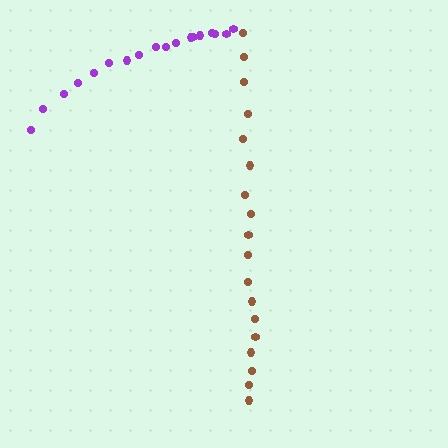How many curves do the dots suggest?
There are 2 distinct paths.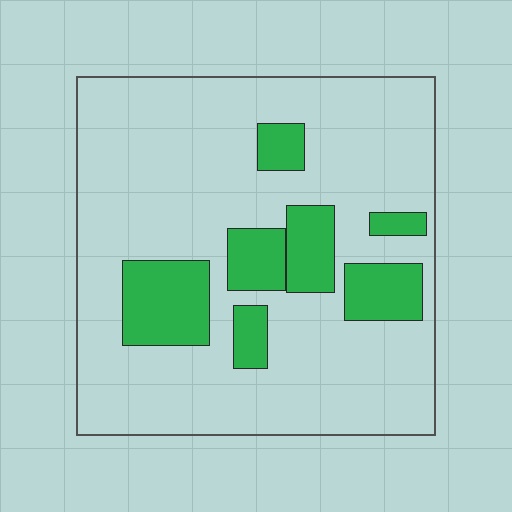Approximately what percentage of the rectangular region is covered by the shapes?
Approximately 20%.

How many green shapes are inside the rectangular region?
7.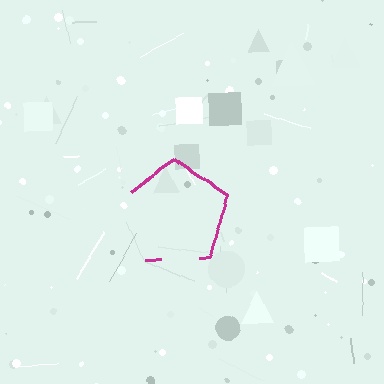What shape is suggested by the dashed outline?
The dashed outline suggests a pentagon.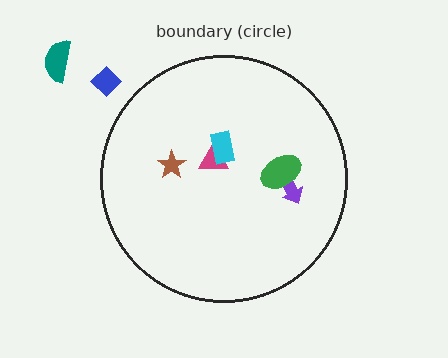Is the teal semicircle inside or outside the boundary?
Outside.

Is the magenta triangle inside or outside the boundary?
Inside.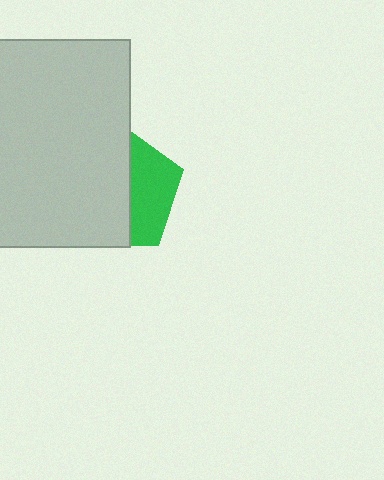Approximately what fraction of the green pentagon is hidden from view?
Roughly 64% of the green pentagon is hidden behind the light gray rectangle.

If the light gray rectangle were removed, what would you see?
You would see the complete green pentagon.